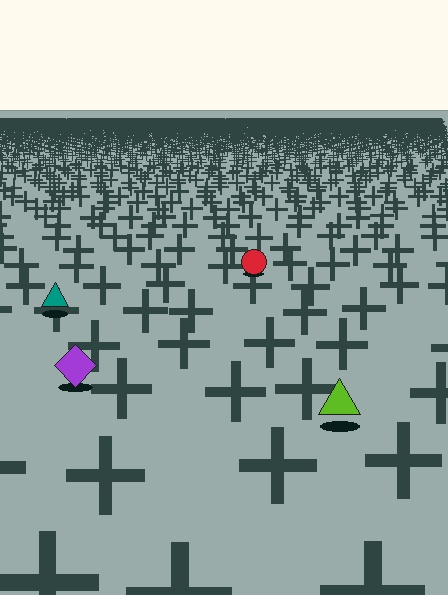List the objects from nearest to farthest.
From nearest to farthest: the lime triangle, the purple diamond, the teal triangle, the red circle.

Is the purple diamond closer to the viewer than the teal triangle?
Yes. The purple diamond is closer — you can tell from the texture gradient: the ground texture is coarser near it.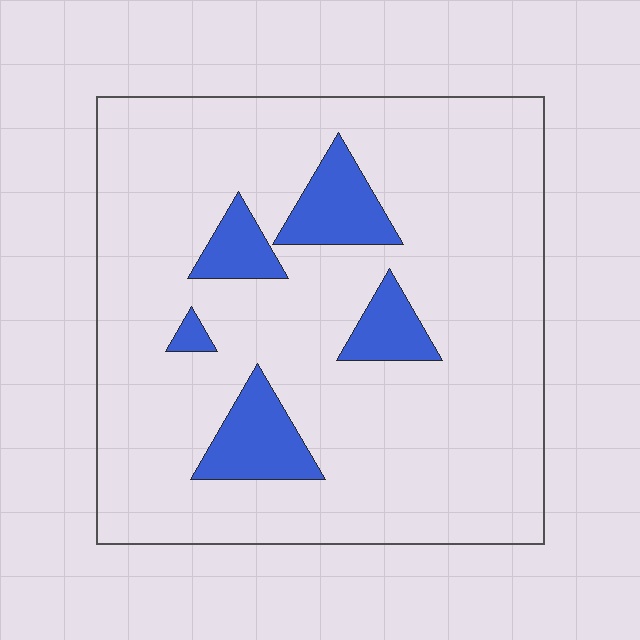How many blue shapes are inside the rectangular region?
5.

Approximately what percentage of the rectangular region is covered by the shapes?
Approximately 15%.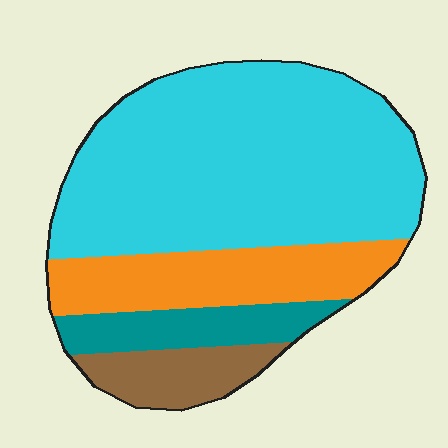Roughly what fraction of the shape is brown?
Brown covers roughly 10% of the shape.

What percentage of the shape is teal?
Teal takes up less than a sixth of the shape.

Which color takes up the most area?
Cyan, at roughly 60%.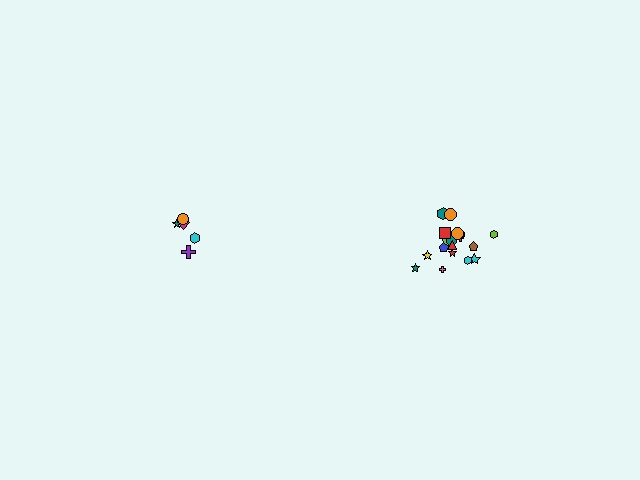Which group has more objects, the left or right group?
The right group.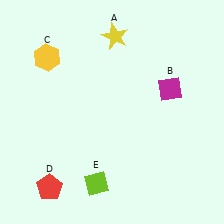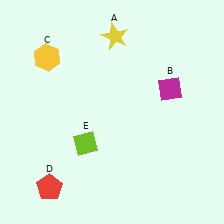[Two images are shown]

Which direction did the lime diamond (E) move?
The lime diamond (E) moved up.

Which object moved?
The lime diamond (E) moved up.